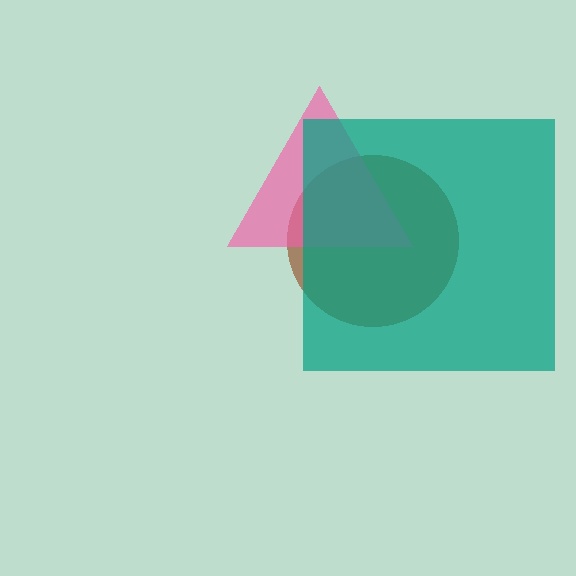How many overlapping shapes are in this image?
There are 3 overlapping shapes in the image.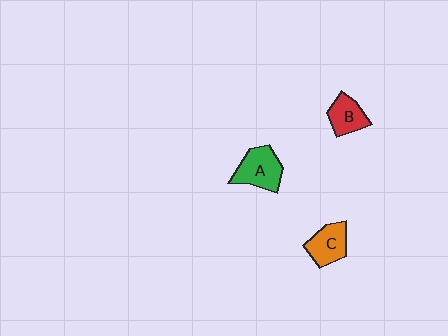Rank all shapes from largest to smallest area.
From largest to smallest: A (green), C (orange), B (red).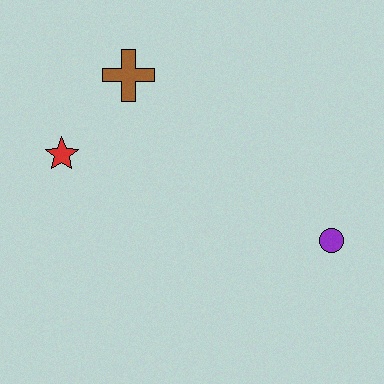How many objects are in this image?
There are 3 objects.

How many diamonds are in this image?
There are no diamonds.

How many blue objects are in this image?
There are no blue objects.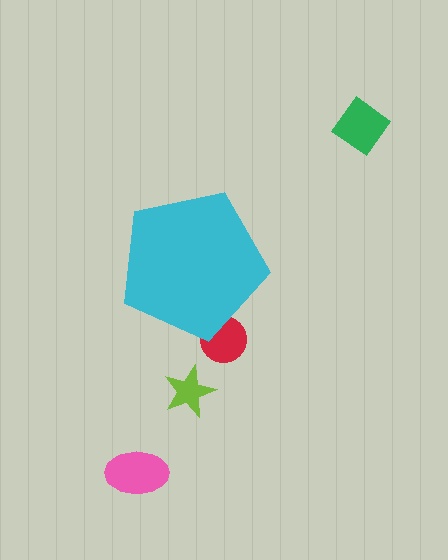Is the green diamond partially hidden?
No, the green diamond is fully visible.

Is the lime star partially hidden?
No, the lime star is fully visible.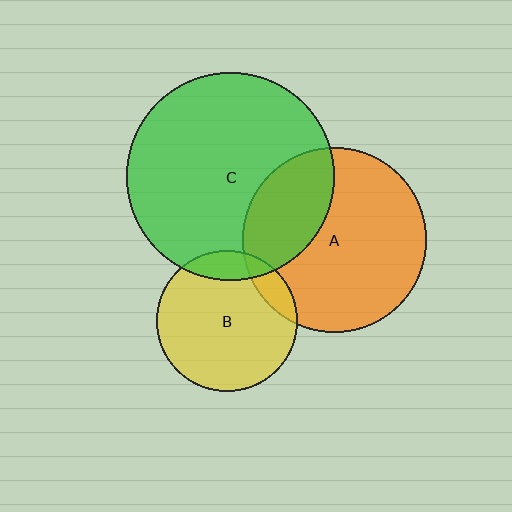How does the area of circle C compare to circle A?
Approximately 1.3 times.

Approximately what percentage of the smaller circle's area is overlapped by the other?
Approximately 10%.